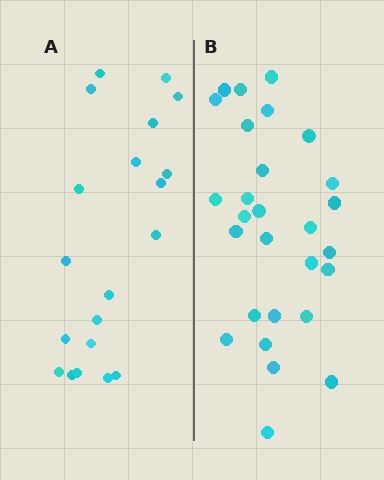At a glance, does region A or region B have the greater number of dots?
Region B (the right region) has more dots.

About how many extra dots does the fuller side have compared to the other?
Region B has roughly 8 or so more dots than region A.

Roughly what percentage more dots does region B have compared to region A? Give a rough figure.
About 40% more.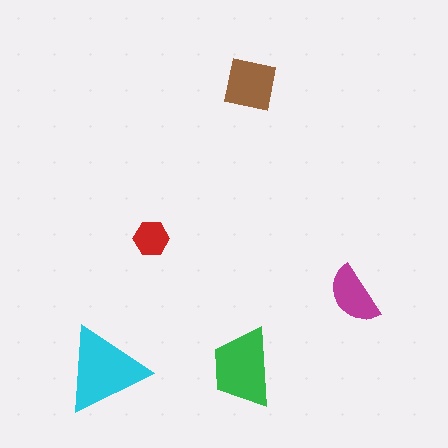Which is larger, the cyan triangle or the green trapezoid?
The cyan triangle.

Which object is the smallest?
The red hexagon.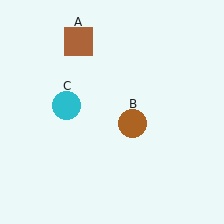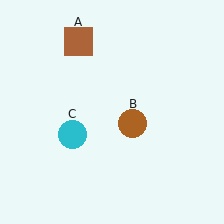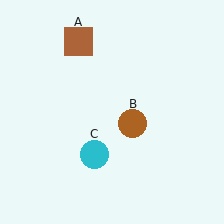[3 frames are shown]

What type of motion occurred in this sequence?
The cyan circle (object C) rotated counterclockwise around the center of the scene.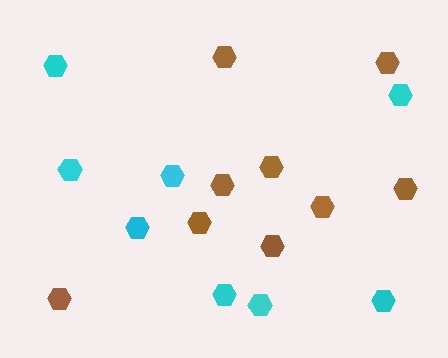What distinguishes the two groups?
There are 2 groups: one group of cyan hexagons (8) and one group of brown hexagons (9).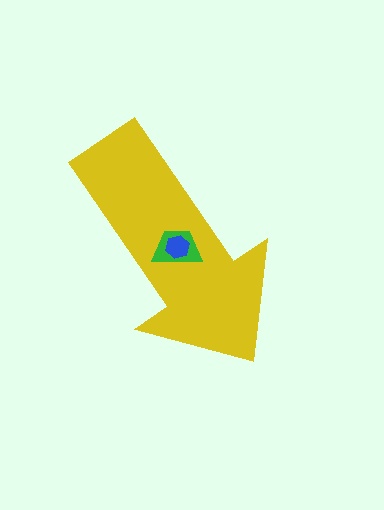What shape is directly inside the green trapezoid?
The blue hexagon.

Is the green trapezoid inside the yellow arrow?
Yes.